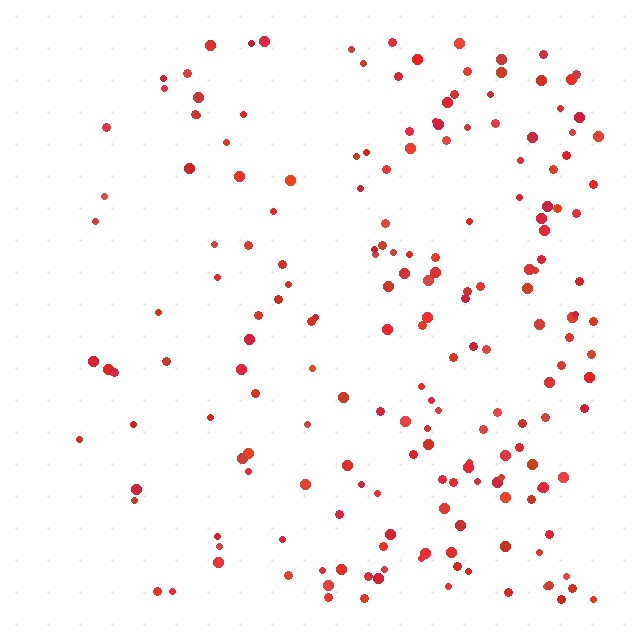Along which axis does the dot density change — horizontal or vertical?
Horizontal.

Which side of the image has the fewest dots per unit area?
The left.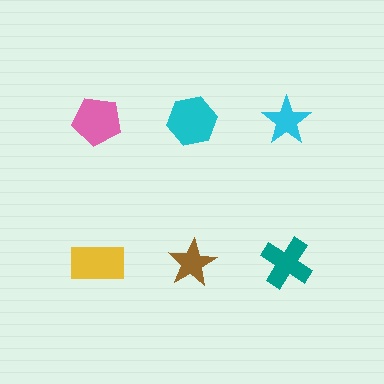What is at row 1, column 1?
A pink pentagon.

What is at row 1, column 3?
A cyan star.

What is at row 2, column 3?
A teal cross.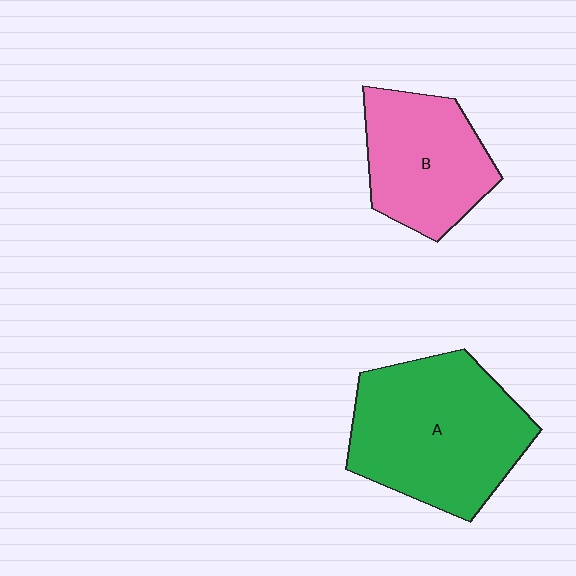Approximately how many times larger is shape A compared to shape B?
Approximately 1.5 times.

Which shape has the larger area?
Shape A (green).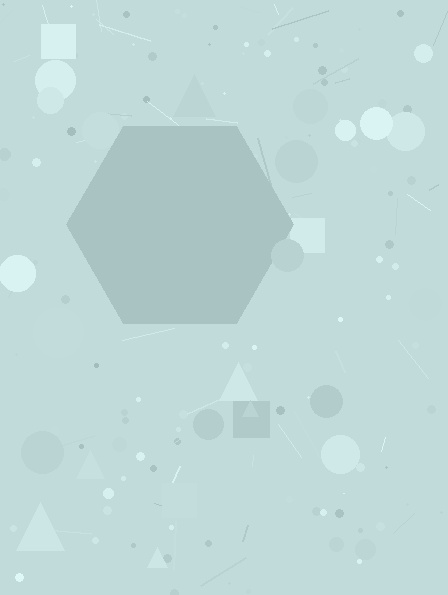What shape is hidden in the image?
A hexagon is hidden in the image.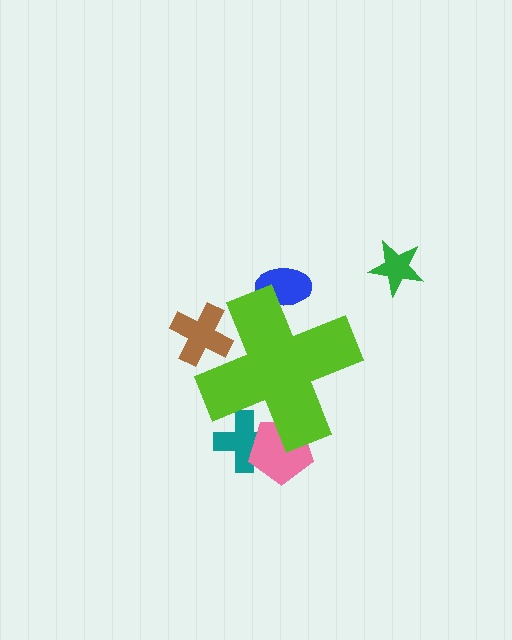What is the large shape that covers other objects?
A lime cross.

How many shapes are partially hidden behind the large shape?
4 shapes are partially hidden.